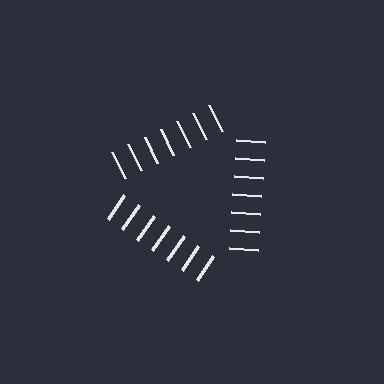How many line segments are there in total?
21 — 7 along each of the 3 edges.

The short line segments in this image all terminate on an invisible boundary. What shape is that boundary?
An illusory triangle — the line segments terminate on its edges but no continuous stroke is drawn.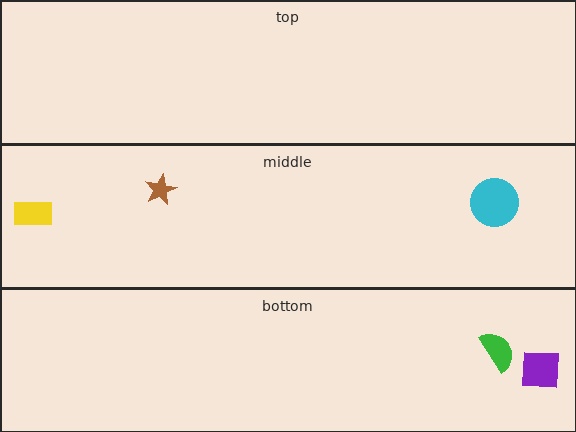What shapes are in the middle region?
The brown star, the yellow rectangle, the cyan circle.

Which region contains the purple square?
The bottom region.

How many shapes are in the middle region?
3.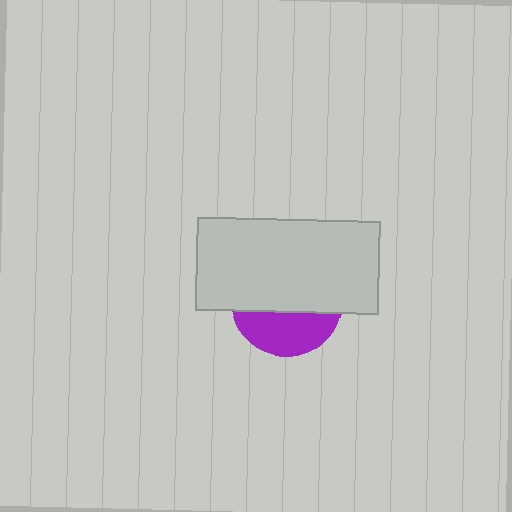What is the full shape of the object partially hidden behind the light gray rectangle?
The partially hidden object is a purple circle.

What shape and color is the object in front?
The object in front is a light gray rectangle.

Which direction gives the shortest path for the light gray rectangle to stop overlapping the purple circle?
Moving up gives the shortest separation.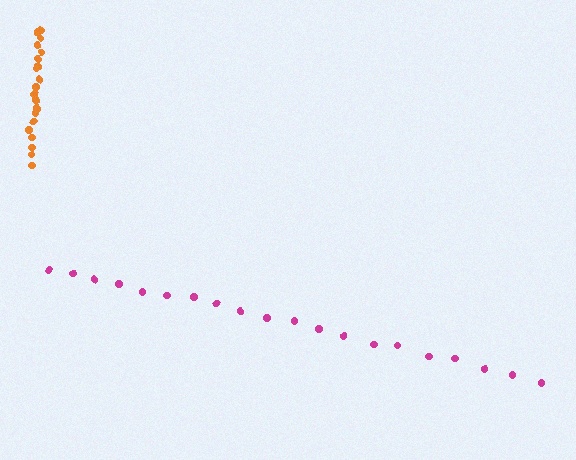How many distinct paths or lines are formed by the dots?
There are 2 distinct paths.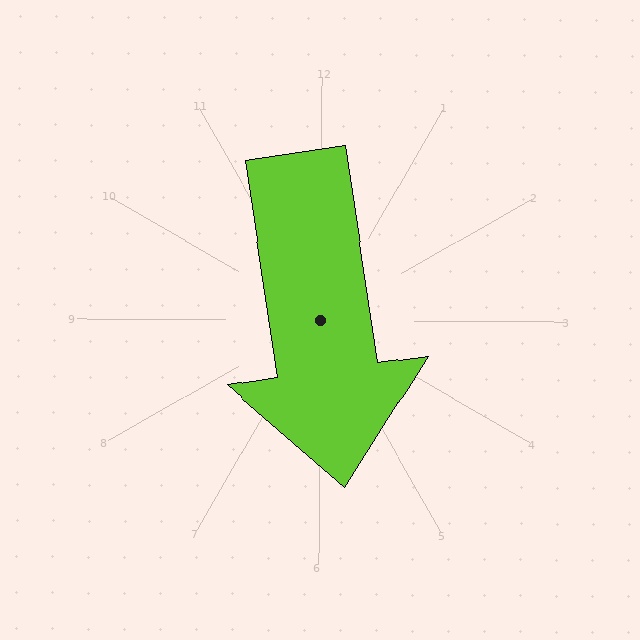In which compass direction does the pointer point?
South.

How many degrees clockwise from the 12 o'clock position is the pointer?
Approximately 171 degrees.